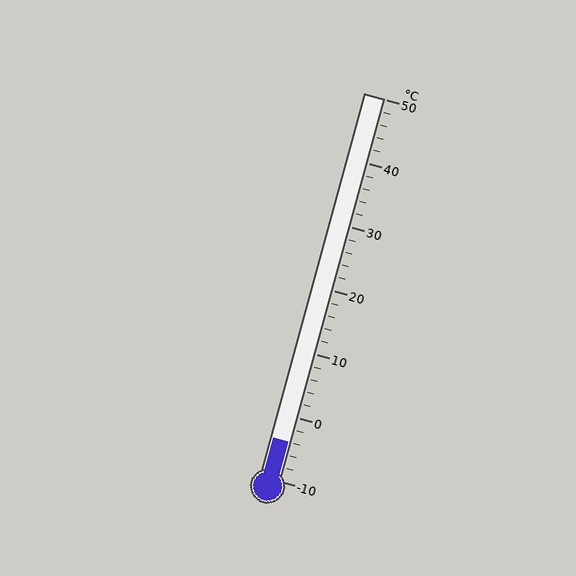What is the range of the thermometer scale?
The thermometer scale ranges from -10°C to 50°C.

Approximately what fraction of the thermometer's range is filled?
The thermometer is filled to approximately 10% of its range.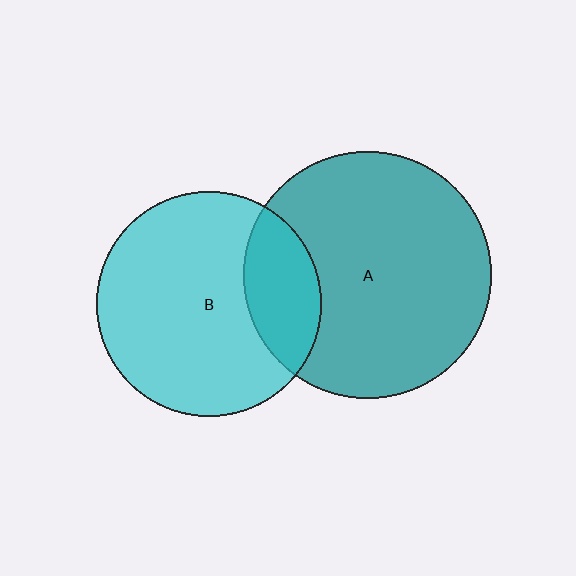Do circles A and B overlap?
Yes.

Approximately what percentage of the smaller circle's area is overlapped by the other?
Approximately 20%.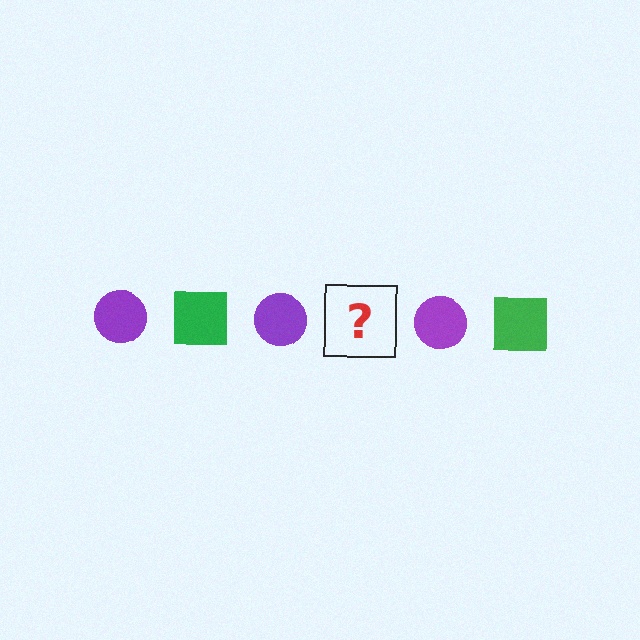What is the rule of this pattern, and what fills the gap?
The rule is that the pattern alternates between purple circle and green square. The gap should be filled with a green square.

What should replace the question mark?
The question mark should be replaced with a green square.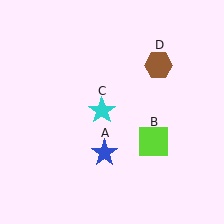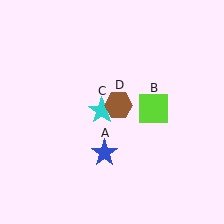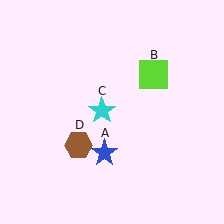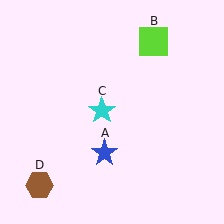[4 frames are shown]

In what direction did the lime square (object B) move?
The lime square (object B) moved up.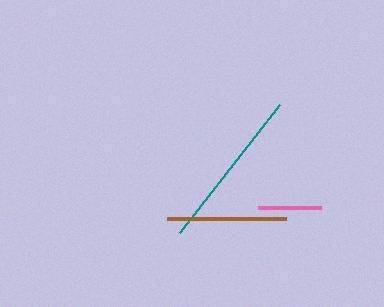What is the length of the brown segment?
The brown segment is approximately 119 pixels long.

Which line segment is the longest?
The teal line is the longest at approximately 163 pixels.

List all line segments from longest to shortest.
From longest to shortest: teal, brown, pink.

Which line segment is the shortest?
The pink line is the shortest at approximately 64 pixels.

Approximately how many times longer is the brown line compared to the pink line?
The brown line is approximately 1.9 times the length of the pink line.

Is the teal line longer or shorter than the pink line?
The teal line is longer than the pink line.